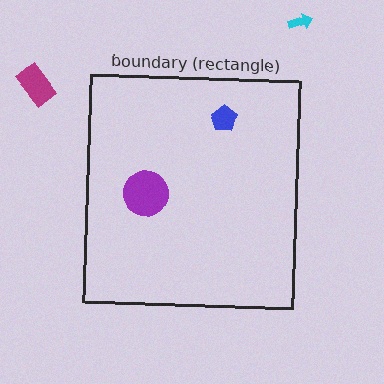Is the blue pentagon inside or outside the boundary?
Inside.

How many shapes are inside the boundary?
2 inside, 2 outside.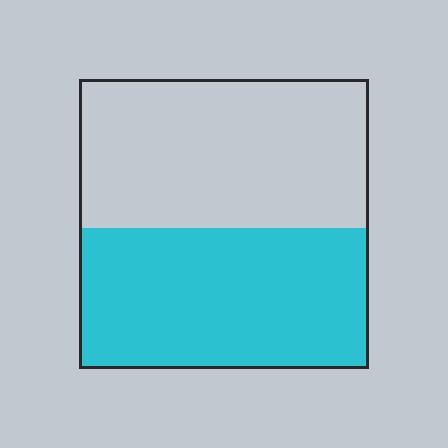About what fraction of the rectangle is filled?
About one half (1/2).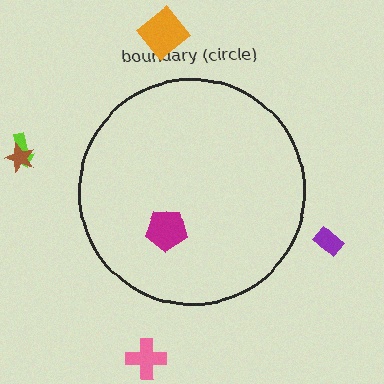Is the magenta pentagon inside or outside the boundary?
Inside.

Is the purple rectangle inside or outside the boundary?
Outside.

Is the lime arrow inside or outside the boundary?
Outside.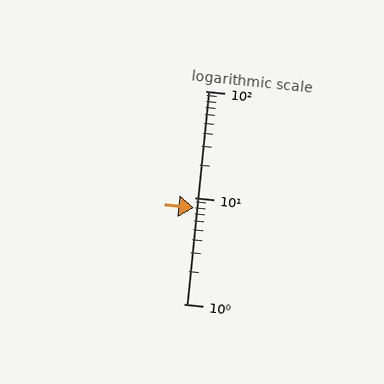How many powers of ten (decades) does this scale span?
The scale spans 2 decades, from 1 to 100.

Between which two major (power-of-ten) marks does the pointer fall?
The pointer is between 1 and 10.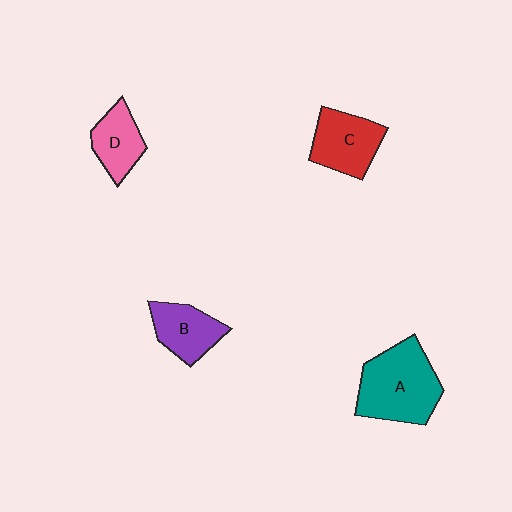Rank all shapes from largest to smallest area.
From largest to smallest: A (teal), C (red), B (purple), D (pink).